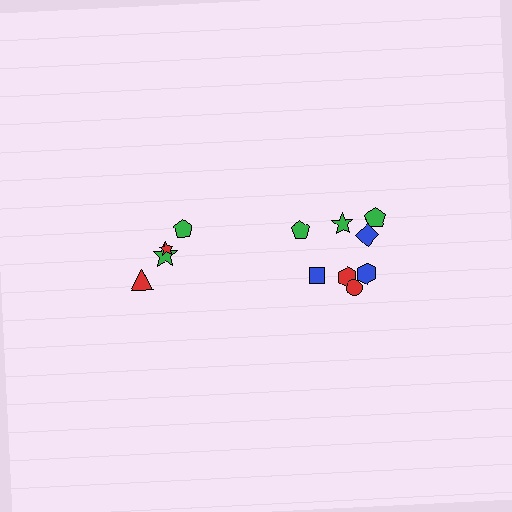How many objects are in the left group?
There are 4 objects.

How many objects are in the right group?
There are 8 objects.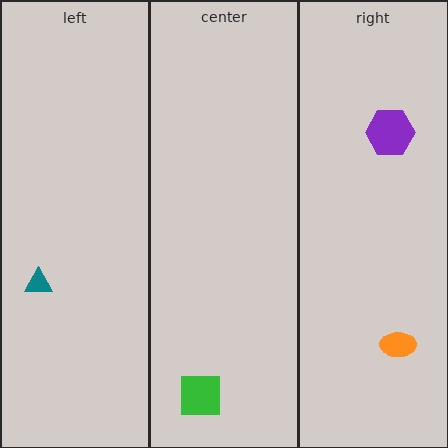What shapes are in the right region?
The purple hexagon, the orange ellipse.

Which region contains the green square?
The center region.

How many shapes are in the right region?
2.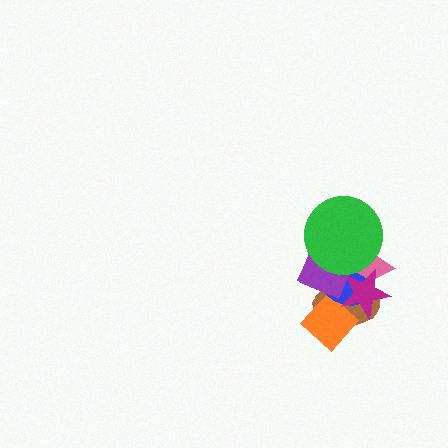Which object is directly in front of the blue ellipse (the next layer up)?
The purple diamond is directly in front of the blue ellipse.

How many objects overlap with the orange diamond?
5 objects overlap with the orange diamond.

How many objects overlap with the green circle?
3 objects overlap with the green circle.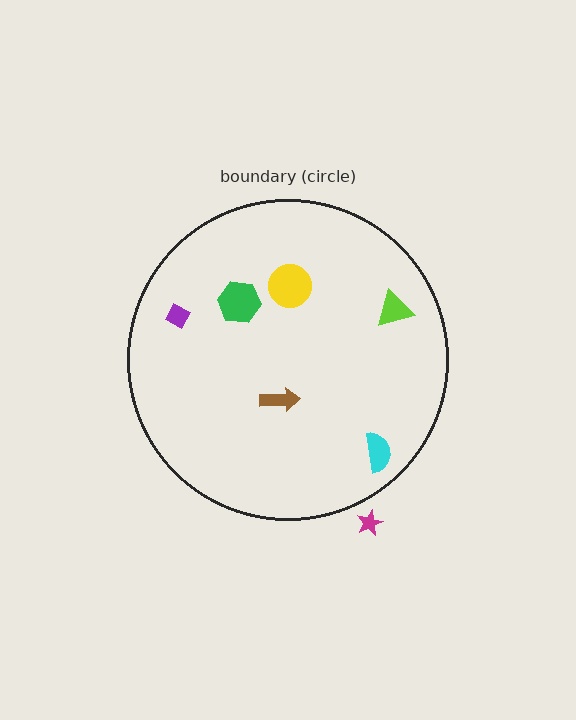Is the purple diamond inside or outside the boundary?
Inside.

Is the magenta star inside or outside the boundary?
Outside.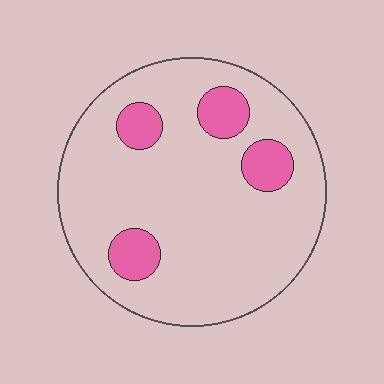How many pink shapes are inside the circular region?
4.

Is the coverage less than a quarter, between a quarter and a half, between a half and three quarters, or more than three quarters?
Less than a quarter.